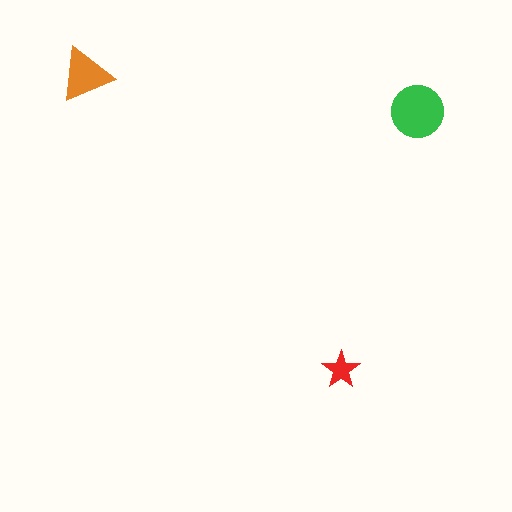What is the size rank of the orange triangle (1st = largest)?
2nd.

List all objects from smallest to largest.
The red star, the orange triangle, the green circle.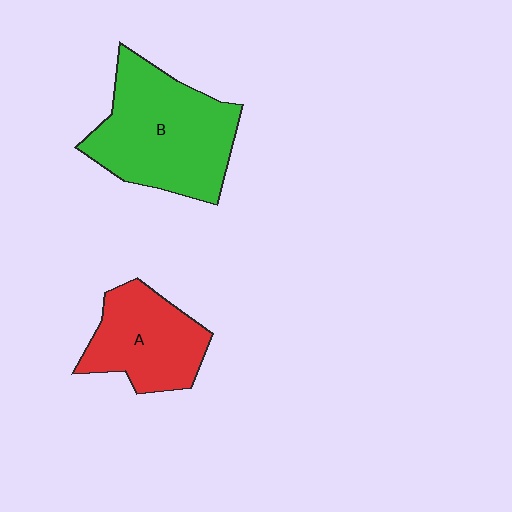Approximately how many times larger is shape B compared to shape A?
Approximately 1.5 times.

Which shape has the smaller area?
Shape A (red).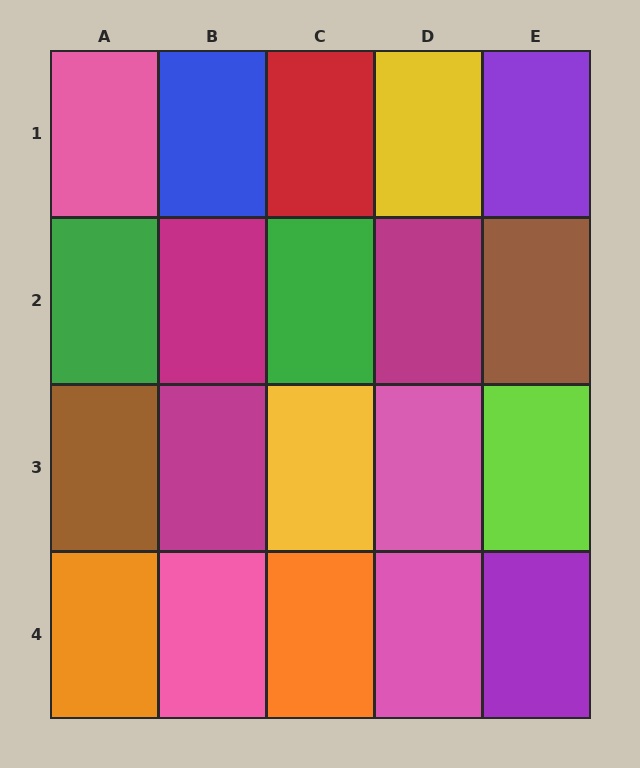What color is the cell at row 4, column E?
Purple.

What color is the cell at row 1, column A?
Pink.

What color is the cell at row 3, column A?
Brown.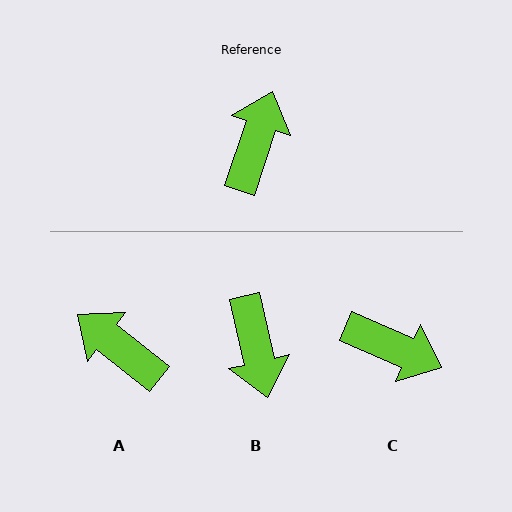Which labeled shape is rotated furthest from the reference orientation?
B, about 149 degrees away.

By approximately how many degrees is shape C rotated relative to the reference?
Approximately 95 degrees clockwise.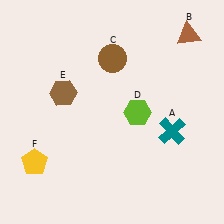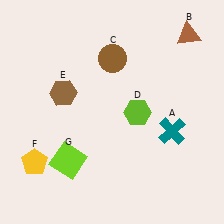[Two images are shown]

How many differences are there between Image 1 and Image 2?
There is 1 difference between the two images.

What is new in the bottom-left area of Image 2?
A lime square (G) was added in the bottom-left area of Image 2.